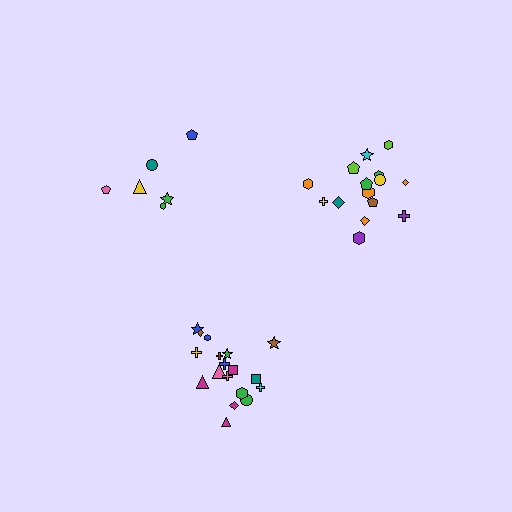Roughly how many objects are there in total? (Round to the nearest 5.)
Roughly 40 objects in total.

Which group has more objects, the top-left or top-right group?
The top-right group.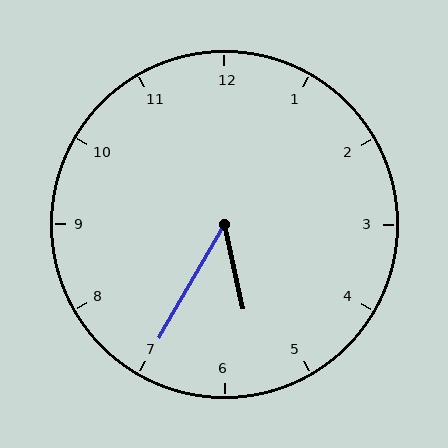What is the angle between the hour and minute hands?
Approximately 42 degrees.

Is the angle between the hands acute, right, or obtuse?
It is acute.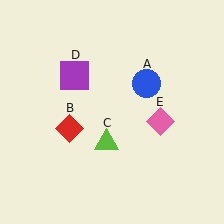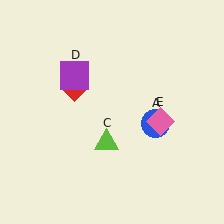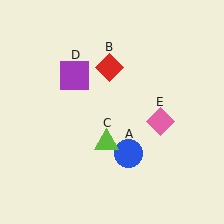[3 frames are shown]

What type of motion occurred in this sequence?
The blue circle (object A), red diamond (object B) rotated clockwise around the center of the scene.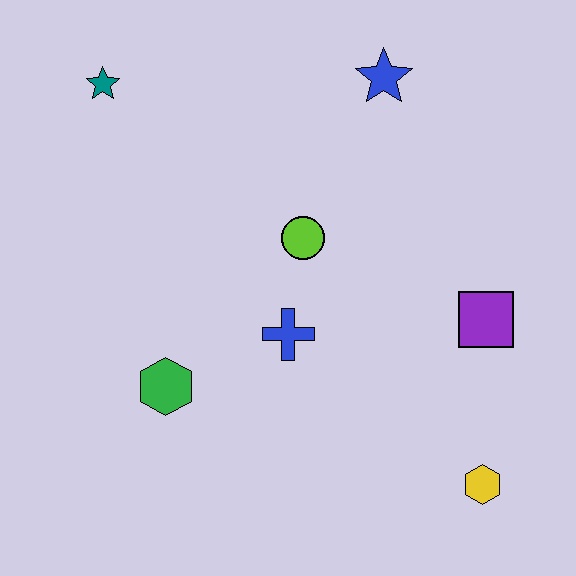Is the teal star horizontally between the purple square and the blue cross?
No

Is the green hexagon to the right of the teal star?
Yes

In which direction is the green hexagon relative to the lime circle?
The green hexagon is below the lime circle.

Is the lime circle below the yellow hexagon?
No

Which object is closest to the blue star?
The lime circle is closest to the blue star.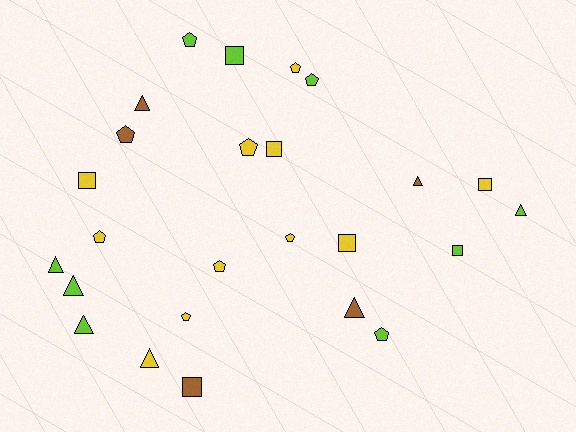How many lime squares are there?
There are 2 lime squares.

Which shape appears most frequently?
Pentagon, with 10 objects.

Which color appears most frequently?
Yellow, with 11 objects.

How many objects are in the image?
There are 25 objects.